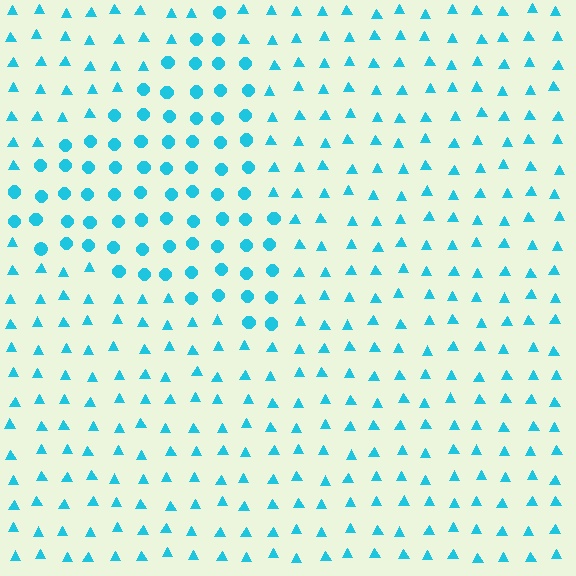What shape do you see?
I see a triangle.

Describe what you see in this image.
The image is filled with small cyan elements arranged in a uniform grid. A triangle-shaped region contains circles, while the surrounding area contains triangles. The boundary is defined purely by the change in element shape.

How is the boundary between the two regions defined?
The boundary is defined by a change in element shape: circles inside vs. triangles outside. All elements share the same color and spacing.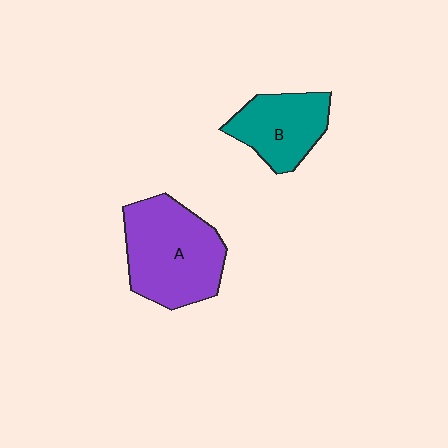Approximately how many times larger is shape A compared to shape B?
Approximately 1.5 times.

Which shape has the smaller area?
Shape B (teal).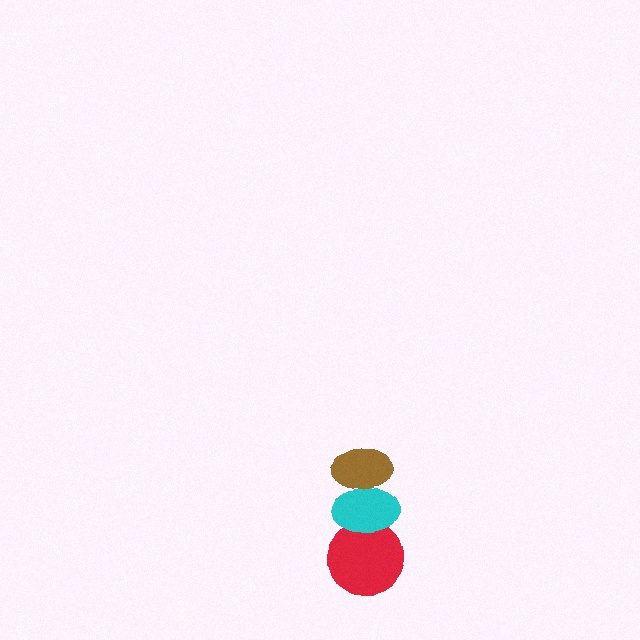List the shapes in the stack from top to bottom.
From top to bottom: the brown ellipse, the cyan ellipse, the red circle.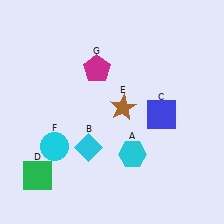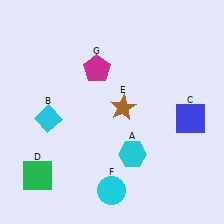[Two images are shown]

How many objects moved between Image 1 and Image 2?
3 objects moved between the two images.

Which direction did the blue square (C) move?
The blue square (C) moved right.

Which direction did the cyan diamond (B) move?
The cyan diamond (B) moved left.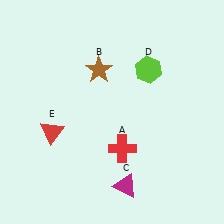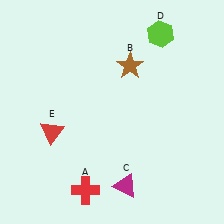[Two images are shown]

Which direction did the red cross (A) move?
The red cross (A) moved down.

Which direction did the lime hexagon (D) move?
The lime hexagon (D) moved up.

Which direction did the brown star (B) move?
The brown star (B) moved right.